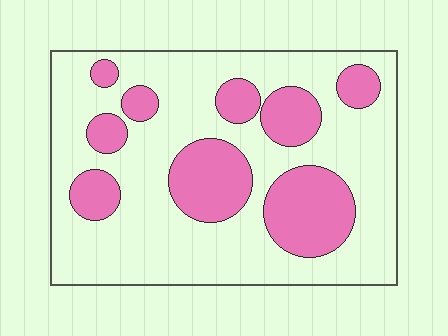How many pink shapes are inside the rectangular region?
9.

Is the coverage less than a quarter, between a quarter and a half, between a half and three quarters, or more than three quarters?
Between a quarter and a half.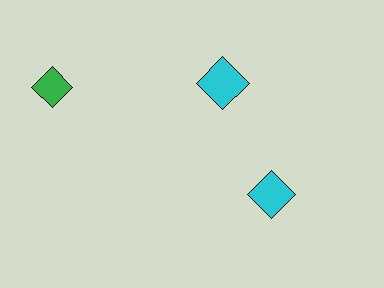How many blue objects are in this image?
There are no blue objects.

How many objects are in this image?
There are 3 objects.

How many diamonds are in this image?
There are 3 diamonds.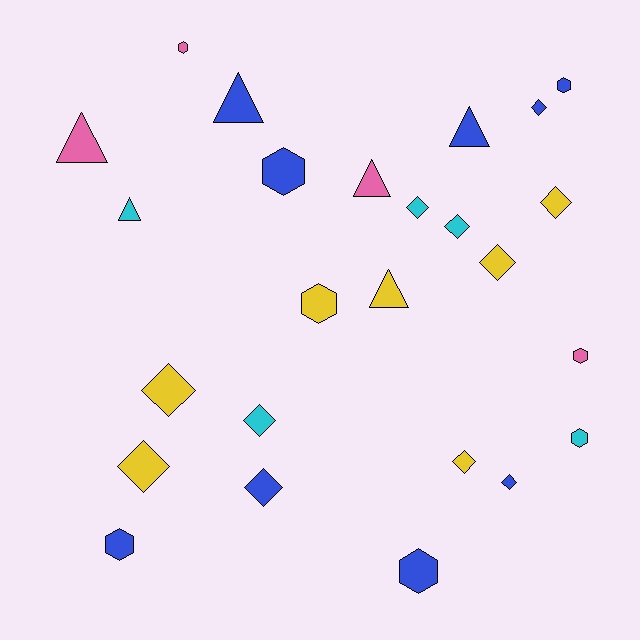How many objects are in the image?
There are 25 objects.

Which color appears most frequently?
Blue, with 9 objects.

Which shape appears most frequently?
Diamond, with 11 objects.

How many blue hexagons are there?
There are 4 blue hexagons.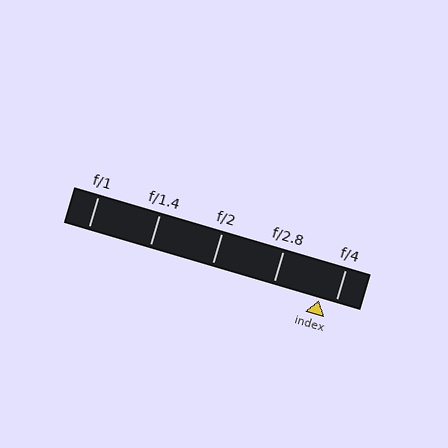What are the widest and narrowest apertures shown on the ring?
The widest aperture shown is f/1 and the narrowest is f/4.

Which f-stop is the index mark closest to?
The index mark is closest to f/4.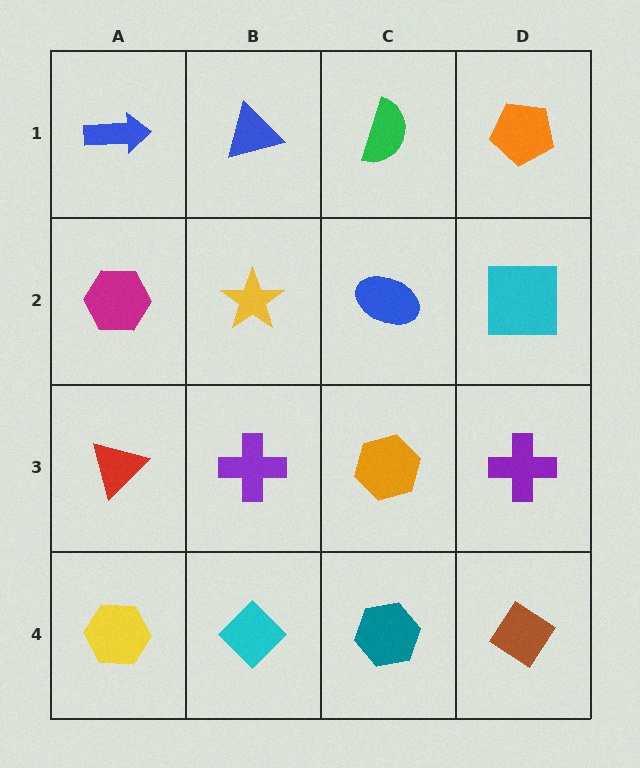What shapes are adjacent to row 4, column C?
An orange hexagon (row 3, column C), a cyan diamond (row 4, column B), a brown diamond (row 4, column D).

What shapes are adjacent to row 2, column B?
A blue triangle (row 1, column B), a purple cross (row 3, column B), a magenta hexagon (row 2, column A), a blue ellipse (row 2, column C).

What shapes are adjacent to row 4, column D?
A purple cross (row 3, column D), a teal hexagon (row 4, column C).